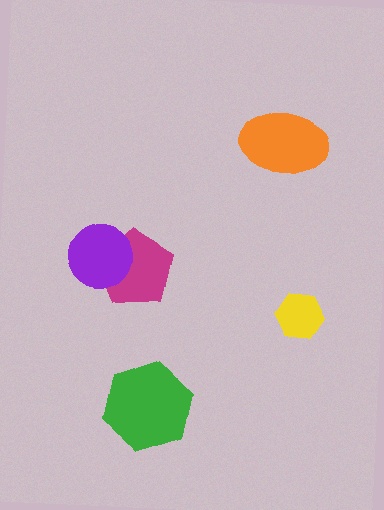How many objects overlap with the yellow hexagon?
0 objects overlap with the yellow hexagon.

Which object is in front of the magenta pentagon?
The purple circle is in front of the magenta pentagon.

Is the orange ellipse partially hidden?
No, no other shape covers it.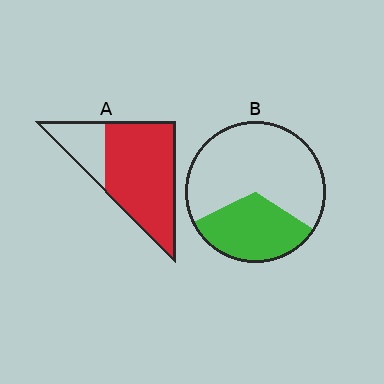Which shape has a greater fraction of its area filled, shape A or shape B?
Shape A.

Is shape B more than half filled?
No.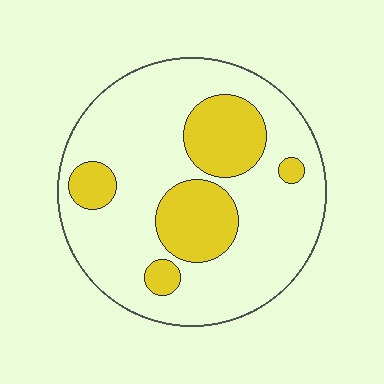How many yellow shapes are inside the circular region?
5.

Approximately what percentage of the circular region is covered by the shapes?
Approximately 25%.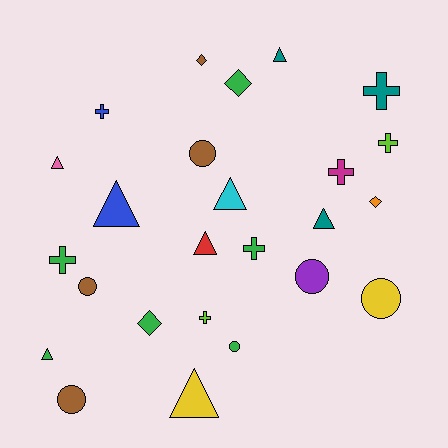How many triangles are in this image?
There are 8 triangles.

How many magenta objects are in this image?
There is 1 magenta object.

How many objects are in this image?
There are 25 objects.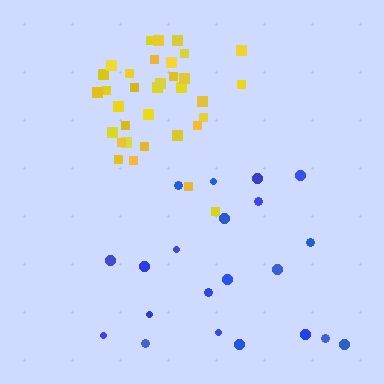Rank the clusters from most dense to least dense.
yellow, blue.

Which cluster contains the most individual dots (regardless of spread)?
Yellow (34).